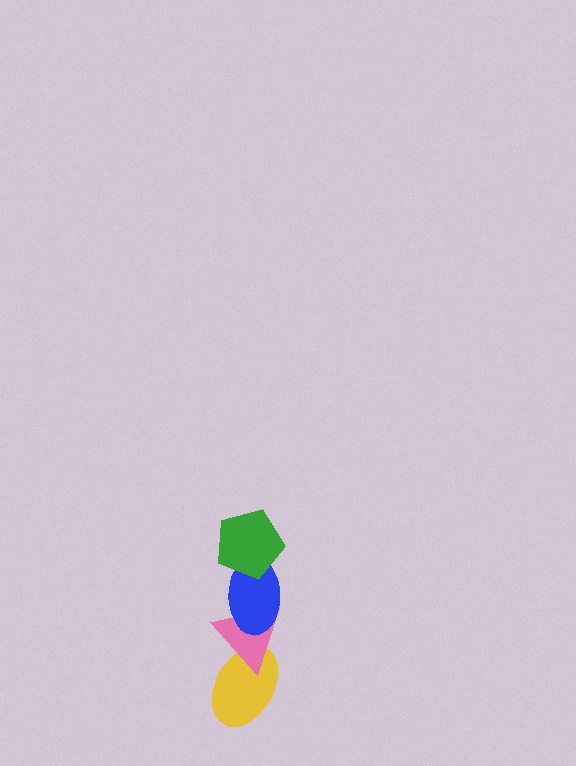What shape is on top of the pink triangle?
The blue ellipse is on top of the pink triangle.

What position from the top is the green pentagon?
The green pentagon is 1st from the top.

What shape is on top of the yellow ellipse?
The pink triangle is on top of the yellow ellipse.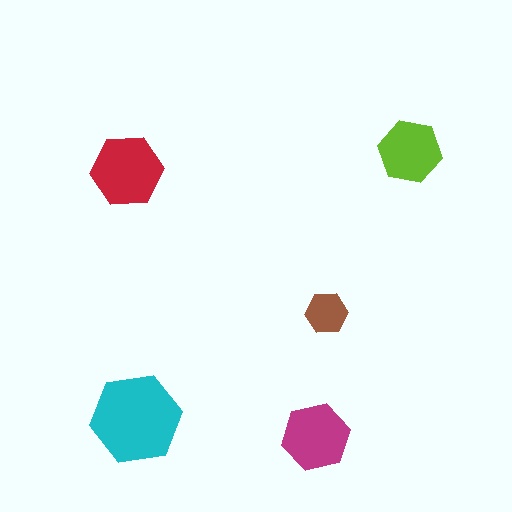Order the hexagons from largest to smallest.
the cyan one, the red one, the magenta one, the lime one, the brown one.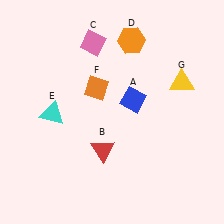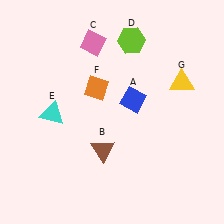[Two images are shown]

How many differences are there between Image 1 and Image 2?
There are 2 differences between the two images.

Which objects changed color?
B changed from red to brown. D changed from orange to lime.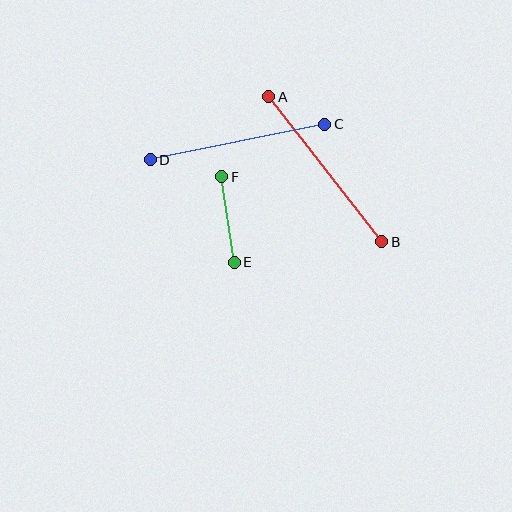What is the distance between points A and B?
The distance is approximately 184 pixels.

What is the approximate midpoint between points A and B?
The midpoint is at approximately (325, 169) pixels.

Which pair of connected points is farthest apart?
Points A and B are farthest apart.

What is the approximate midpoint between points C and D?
The midpoint is at approximately (238, 142) pixels.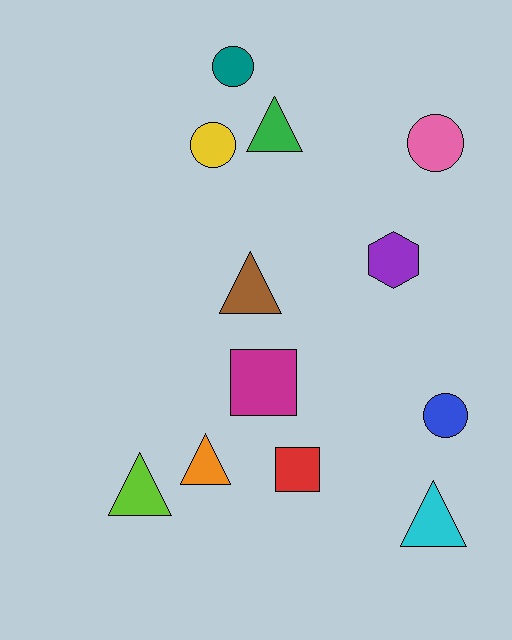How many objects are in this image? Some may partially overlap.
There are 12 objects.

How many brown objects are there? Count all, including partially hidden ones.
There is 1 brown object.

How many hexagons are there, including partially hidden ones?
There is 1 hexagon.